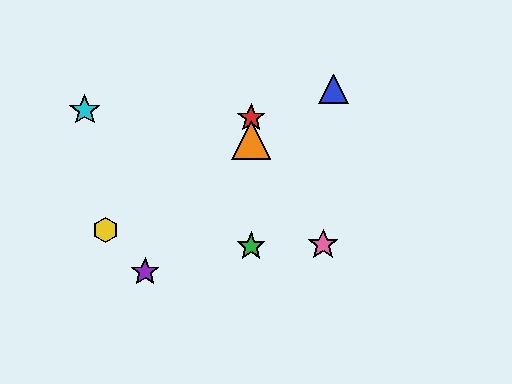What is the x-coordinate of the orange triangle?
The orange triangle is at x≈251.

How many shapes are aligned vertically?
3 shapes (the red star, the green star, the orange triangle) are aligned vertically.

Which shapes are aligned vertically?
The red star, the green star, the orange triangle are aligned vertically.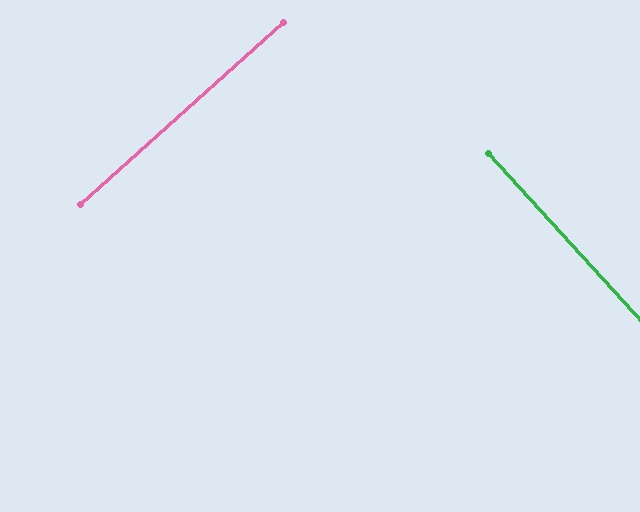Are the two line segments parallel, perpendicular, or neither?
Perpendicular — they meet at approximately 89°.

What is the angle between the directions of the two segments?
Approximately 89 degrees.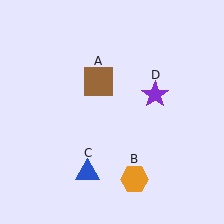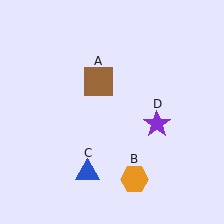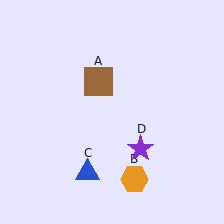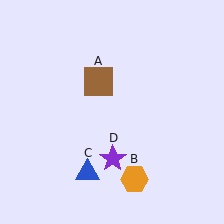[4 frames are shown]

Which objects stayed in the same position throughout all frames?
Brown square (object A) and orange hexagon (object B) and blue triangle (object C) remained stationary.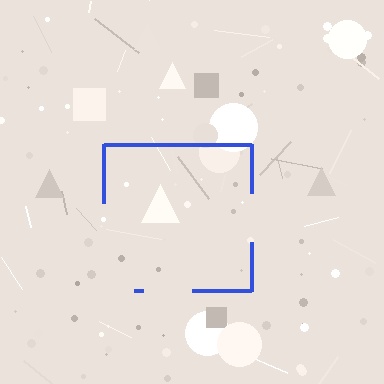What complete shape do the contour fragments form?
The contour fragments form a square.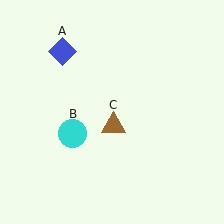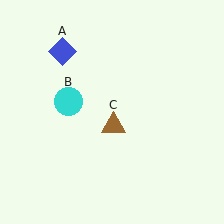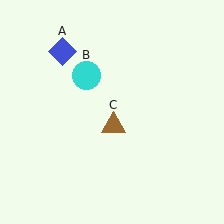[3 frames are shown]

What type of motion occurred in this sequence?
The cyan circle (object B) rotated clockwise around the center of the scene.